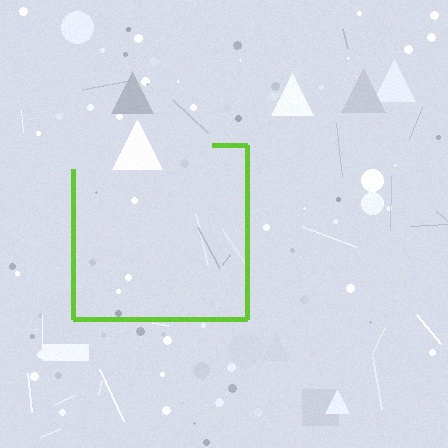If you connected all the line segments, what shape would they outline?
They would outline a square.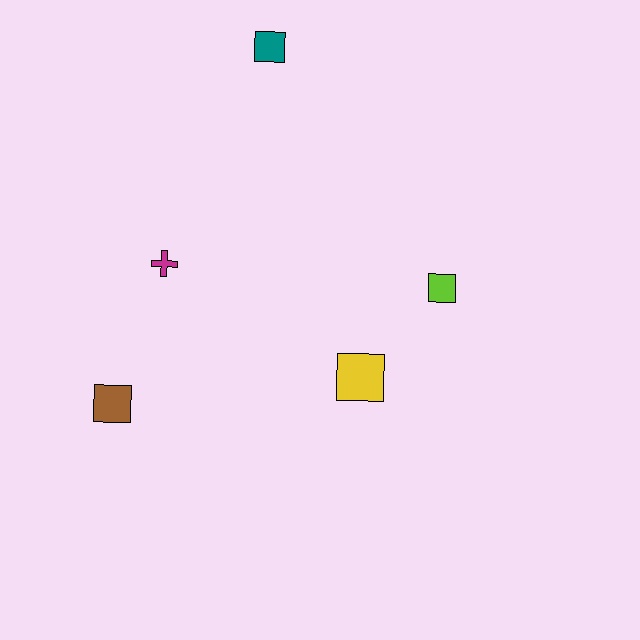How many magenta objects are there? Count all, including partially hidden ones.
There is 1 magenta object.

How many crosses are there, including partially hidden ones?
There is 1 cross.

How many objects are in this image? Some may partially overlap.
There are 5 objects.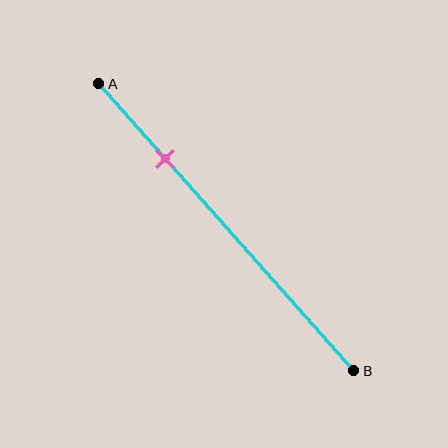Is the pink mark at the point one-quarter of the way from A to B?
Yes, the mark is approximately at the one-quarter point.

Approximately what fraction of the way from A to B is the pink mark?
The pink mark is approximately 25% of the way from A to B.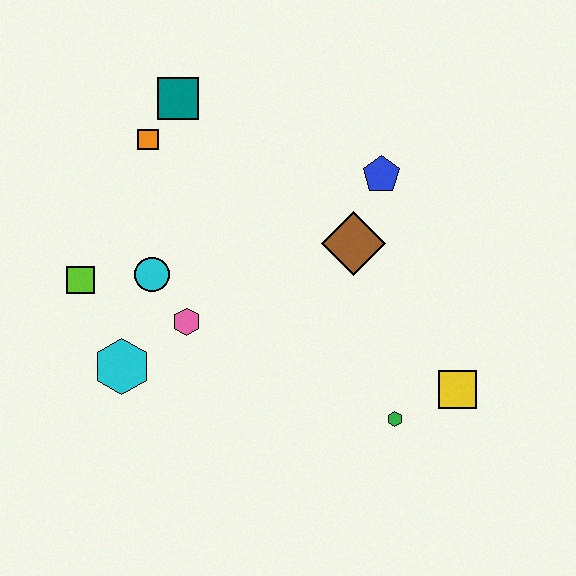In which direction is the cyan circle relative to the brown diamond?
The cyan circle is to the left of the brown diamond.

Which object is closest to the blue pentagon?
The brown diamond is closest to the blue pentagon.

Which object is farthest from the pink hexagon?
The yellow square is farthest from the pink hexagon.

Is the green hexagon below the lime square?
Yes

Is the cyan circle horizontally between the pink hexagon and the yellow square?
No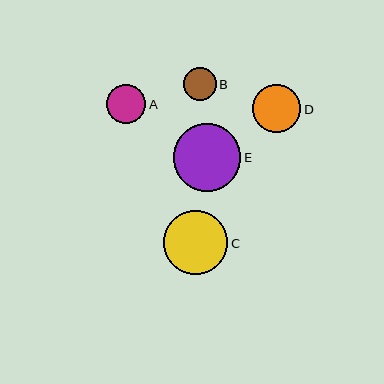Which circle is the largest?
Circle E is the largest with a size of approximately 68 pixels.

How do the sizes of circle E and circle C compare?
Circle E and circle C are approximately the same size.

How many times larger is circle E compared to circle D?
Circle E is approximately 1.4 times the size of circle D.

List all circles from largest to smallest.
From largest to smallest: E, C, D, A, B.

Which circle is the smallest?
Circle B is the smallest with a size of approximately 33 pixels.